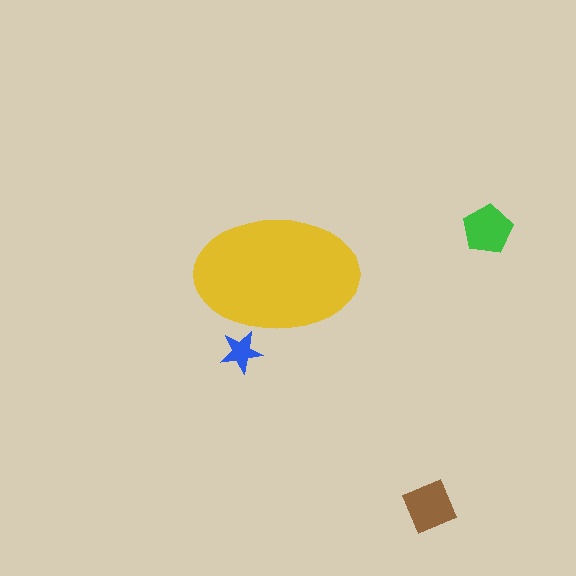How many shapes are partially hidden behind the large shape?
1 shape is partially hidden.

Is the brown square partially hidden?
No, the brown square is fully visible.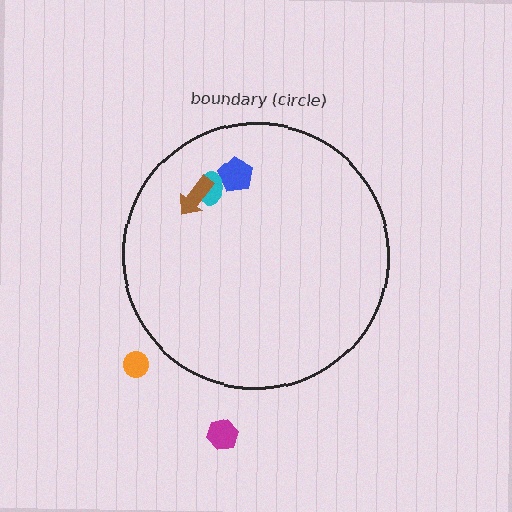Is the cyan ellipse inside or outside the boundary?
Inside.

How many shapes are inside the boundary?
3 inside, 2 outside.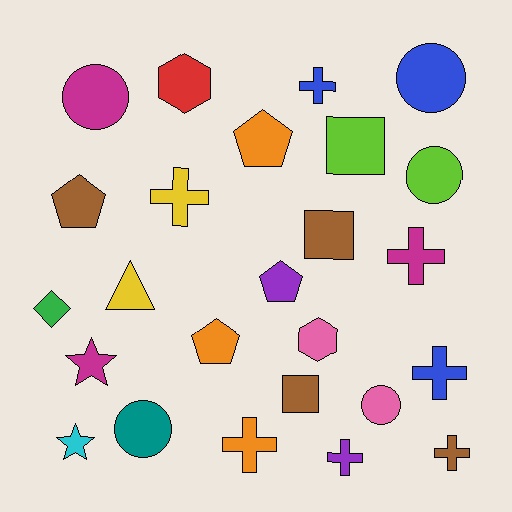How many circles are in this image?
There are 5 circles.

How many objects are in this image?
There are 25 objects.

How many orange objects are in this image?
There are 3 orange objects.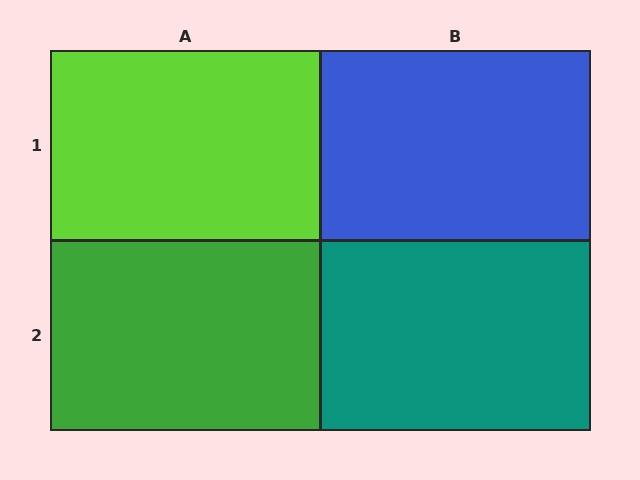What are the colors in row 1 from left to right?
Lime, blue.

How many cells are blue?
1 cell is blue.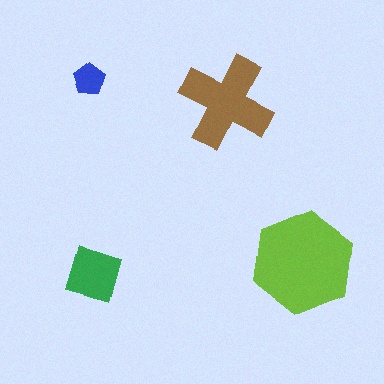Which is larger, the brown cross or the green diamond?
The brown cross.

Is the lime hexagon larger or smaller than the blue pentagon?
Larger.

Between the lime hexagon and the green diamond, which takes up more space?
The lime hexagon.